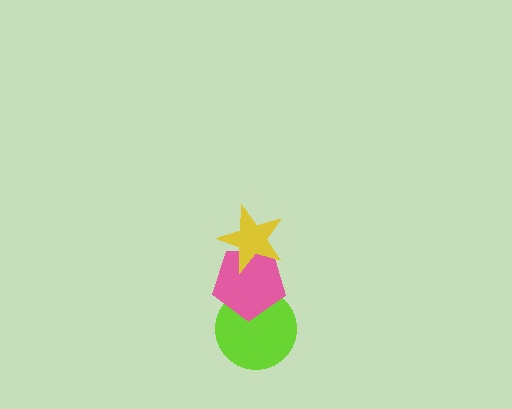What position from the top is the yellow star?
The yellow star is 1st from the top.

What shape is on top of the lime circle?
The pink pentagon is on top of the lime circle.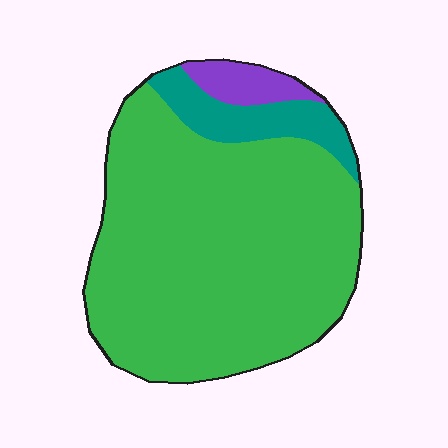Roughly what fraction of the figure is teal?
Teal covers around 10% of the figure.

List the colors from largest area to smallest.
From largest to smallest: green, teal, purple.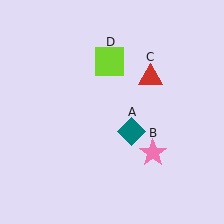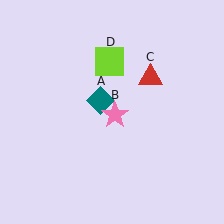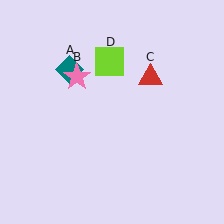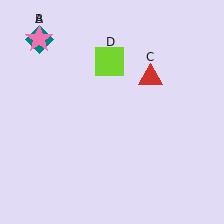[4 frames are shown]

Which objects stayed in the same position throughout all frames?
Red triangle (object C) and lime square (object D) remained stationary.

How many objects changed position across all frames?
2 objects changed position: teal diamond (object A), pink star (object B).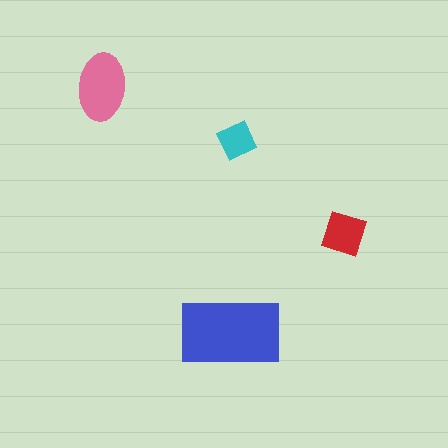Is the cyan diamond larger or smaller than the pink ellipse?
Smaller.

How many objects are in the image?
There are 4 objects in the image.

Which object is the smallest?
The cyan diamond.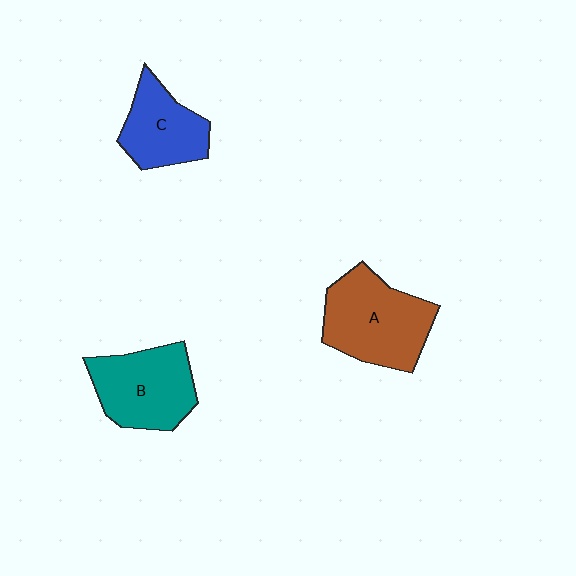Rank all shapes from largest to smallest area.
From largest to smallest: A (brown), B (teal), C (blue).